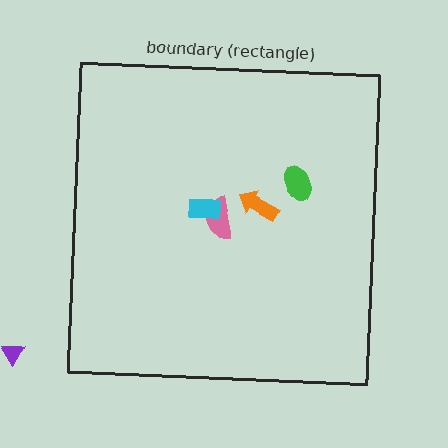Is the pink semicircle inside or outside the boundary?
Inside.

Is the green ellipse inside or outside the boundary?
Inside.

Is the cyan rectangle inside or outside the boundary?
Inside.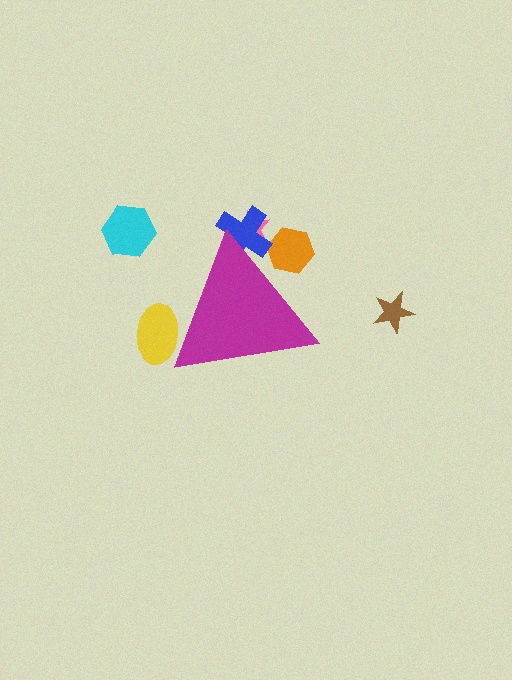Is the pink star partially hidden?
Yes, the pink star is partially hidden behind the magenta triangle.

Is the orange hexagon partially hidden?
Yes, the orange hexagon is partially hidden behind the magenta triangle.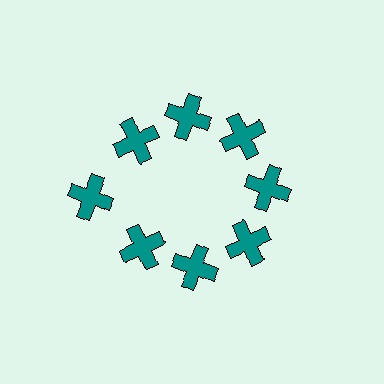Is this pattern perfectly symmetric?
No. The 8 teal crosses are arranged in a ring, but one element near the 9 o'clock position is pushed outward from the center, breaking the 8-fold rotational symmetry.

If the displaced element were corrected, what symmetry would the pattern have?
It would have 8-fold rotational symmetry — the pattern would map onto itself every 45 degrees.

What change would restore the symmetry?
The symmetry would be restored by moving it inward, back onto the ring so that all 8 crosses sit at equal angles and equal distance from the center.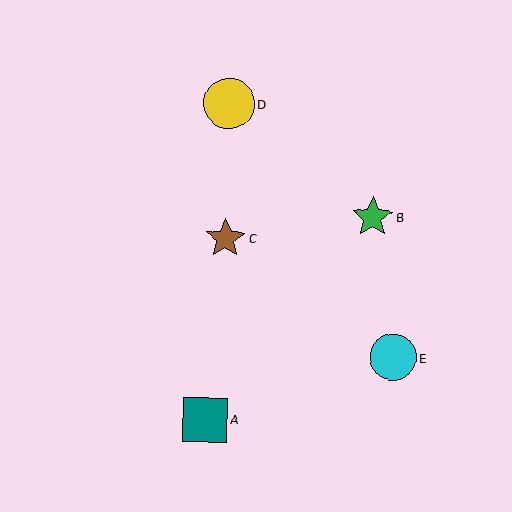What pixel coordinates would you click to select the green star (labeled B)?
Click at (373, 217) to select the green star B.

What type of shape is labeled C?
Shape C is a brown star.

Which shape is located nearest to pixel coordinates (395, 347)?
The cyan circle (labeled E) at (393, 357) is nearest to that location.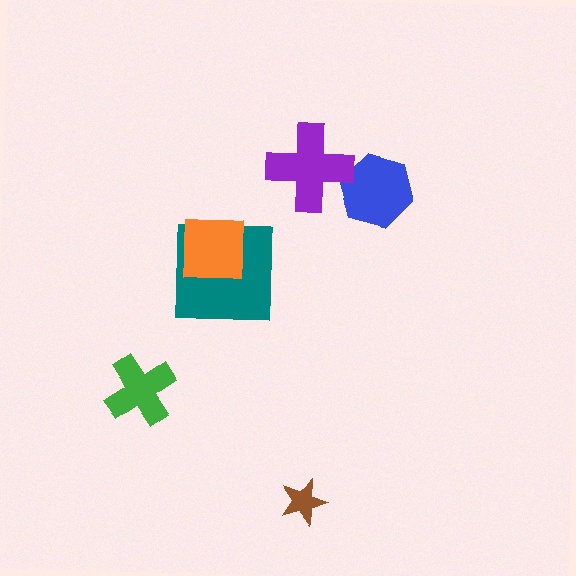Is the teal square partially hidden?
Yes, it is partially covered by another shape.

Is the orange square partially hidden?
No, no other shape covers it.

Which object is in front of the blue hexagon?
The purple cross is in front of the blue hexagon.